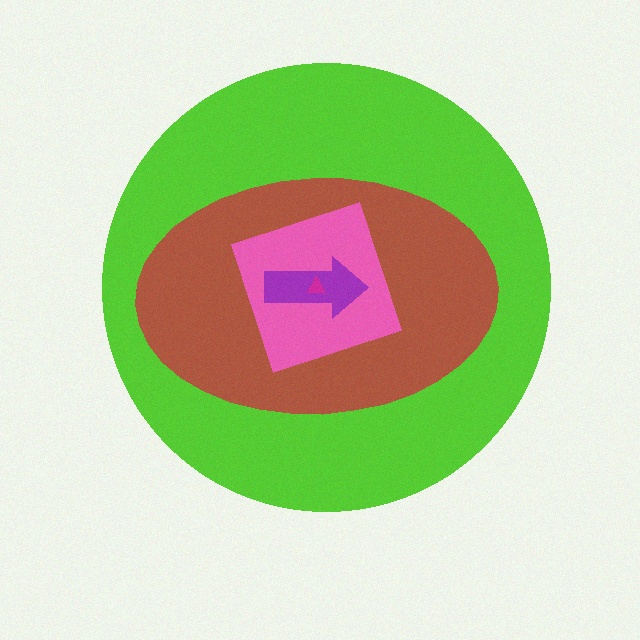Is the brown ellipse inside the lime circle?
Yes.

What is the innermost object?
The magenta triangle.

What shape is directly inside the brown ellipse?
The pink square.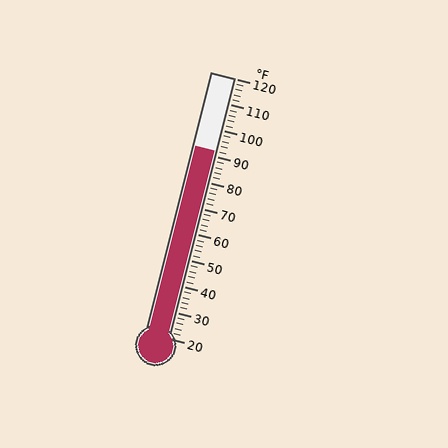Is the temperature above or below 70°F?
The temperature is above 70°F.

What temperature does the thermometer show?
The thermometer shows approximately 92°F.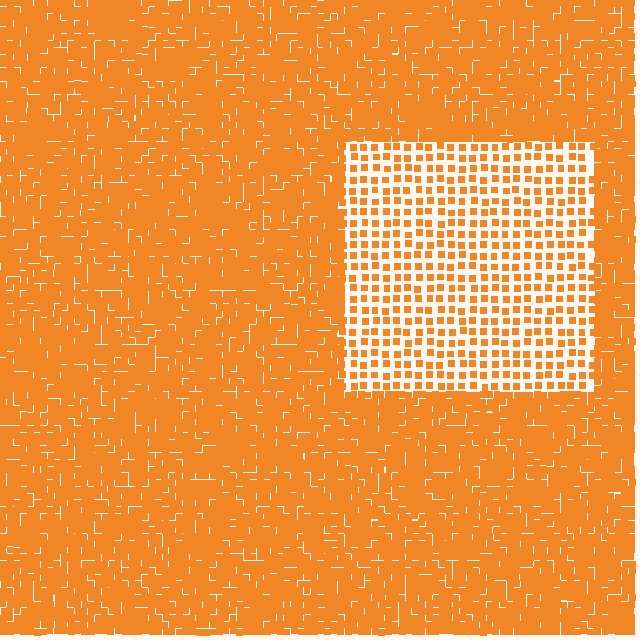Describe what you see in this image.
The image contains small orange elements arranged at two different densities. A rectangle-shaped region is visible where the elements are less densely packed than the surrounding area.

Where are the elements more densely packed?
The elements are more densely packed outside the rectangle boundary.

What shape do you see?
I see a rectangle.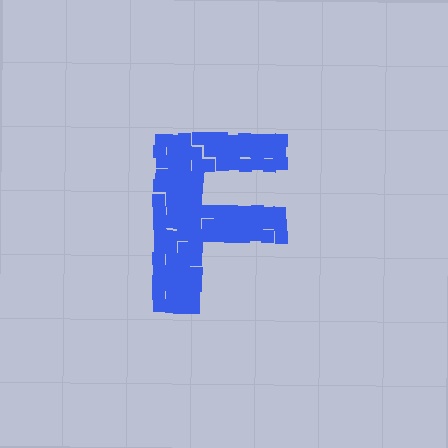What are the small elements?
The small elements are squares.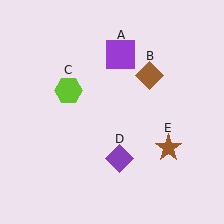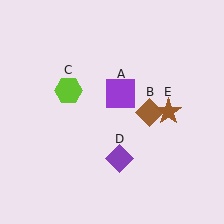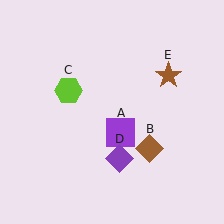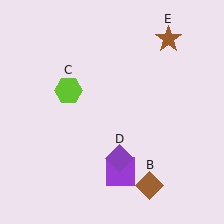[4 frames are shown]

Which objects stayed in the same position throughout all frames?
Lime hexagon (object C) and purple diamond (object D) remained stationary.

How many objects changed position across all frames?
3 objects changed position: purple square (object A), brown diamond (object B), brown star (object E).